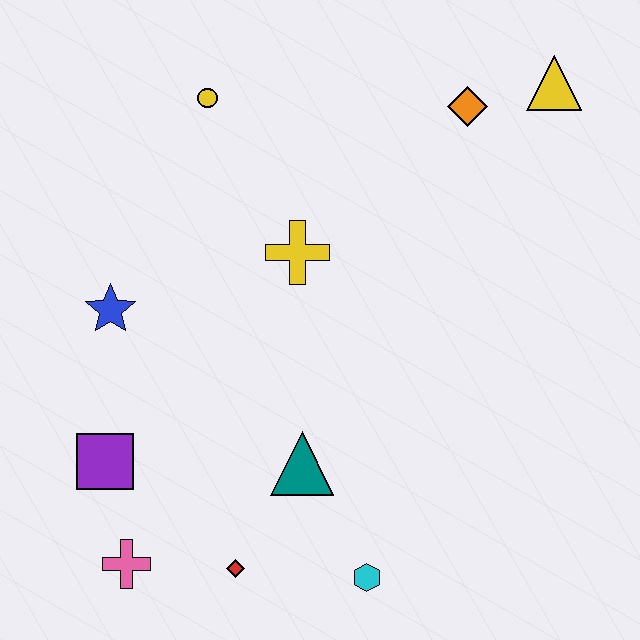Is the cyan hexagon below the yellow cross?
Yes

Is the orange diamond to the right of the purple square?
Yes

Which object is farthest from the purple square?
The yellow triangle is farthest from the purple square.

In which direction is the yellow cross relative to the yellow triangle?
The yellow cross is to the left of the yellow triangle.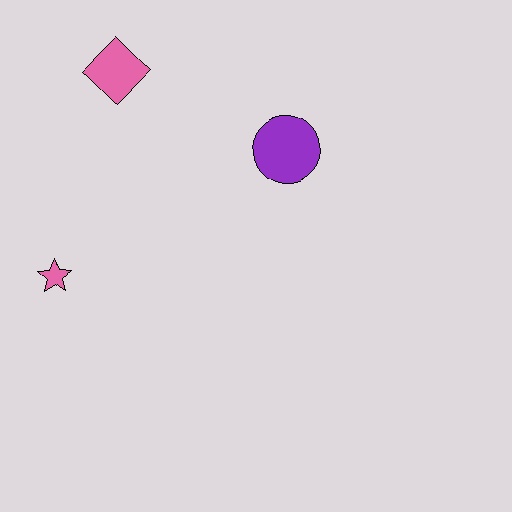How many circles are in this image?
There is 1 circle.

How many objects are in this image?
There are 3 objects.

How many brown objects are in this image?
There are no brown objects.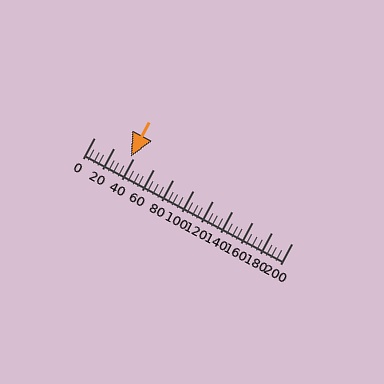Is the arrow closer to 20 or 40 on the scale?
The arrow is closer to 40.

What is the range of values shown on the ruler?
The ruler shows values from 0 to 200.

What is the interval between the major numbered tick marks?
The major tick marks are spaced 20 units apart.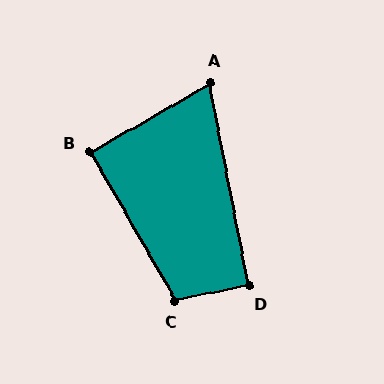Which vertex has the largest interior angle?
C, at approximately 109 degrees.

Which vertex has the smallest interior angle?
A, at approximately 71 degrees.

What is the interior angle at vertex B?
Approximately 90 degrees (approximately right).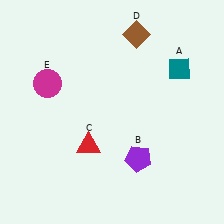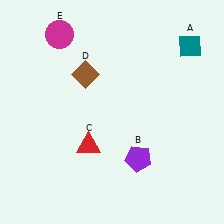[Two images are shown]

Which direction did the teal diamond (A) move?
The teal diamond (A) moved up.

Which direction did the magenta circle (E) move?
The magenta circle (E) moved up.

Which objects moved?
The objects that moved are: the teal diamond (A), the brown diamond (D), the magenta circle (E).